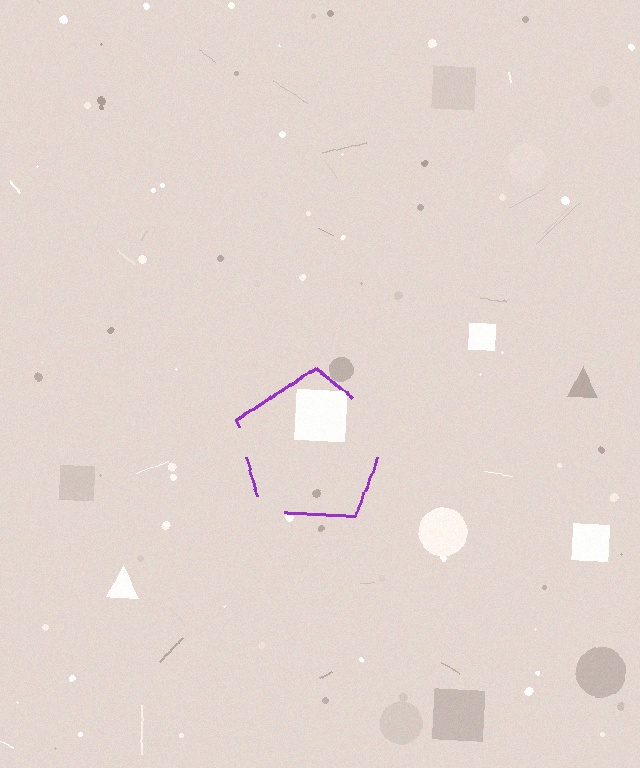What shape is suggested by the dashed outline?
The dashed outline suggests a pentagon.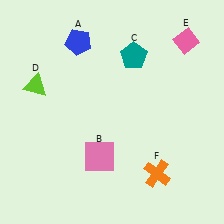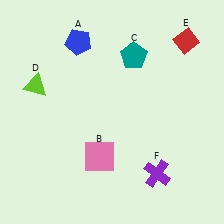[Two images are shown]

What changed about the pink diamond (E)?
In Image 1, E is pink. In Image 2, it changed to red.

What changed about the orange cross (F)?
In Image 1, F is orange. In Image 2, it changed to purple.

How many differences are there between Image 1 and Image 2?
There are 2 differences between the two images.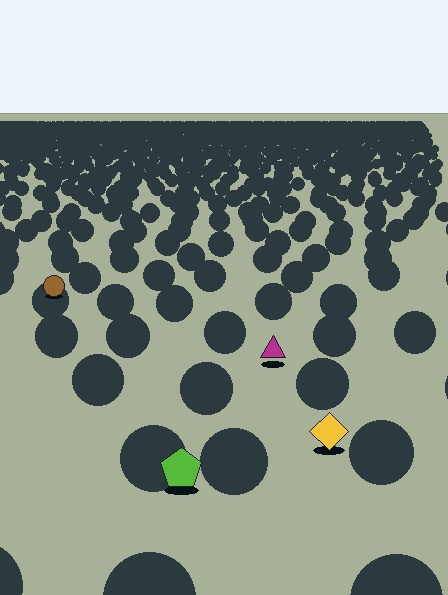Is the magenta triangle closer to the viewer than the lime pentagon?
No. The lime pentagon is closer — you can tell from the texture gradient: the ground texture is coarser near it.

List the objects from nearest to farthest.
From nearest to farthest: the lime pentagon, the yellow diamond, the magenta triangle, the brown circle.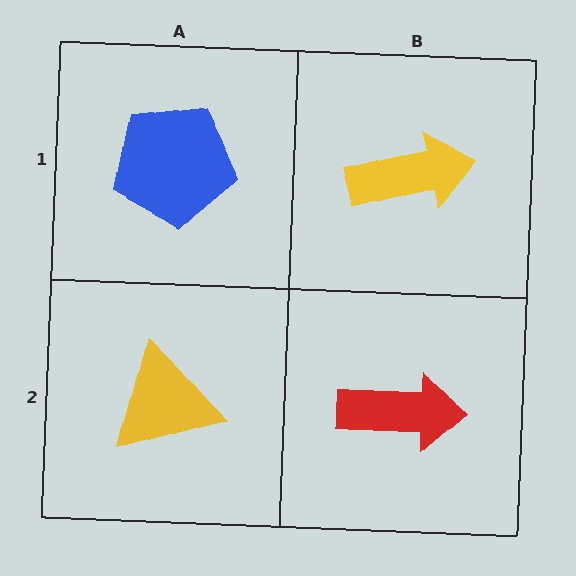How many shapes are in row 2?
2 shapes.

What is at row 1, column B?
A yellow arrow.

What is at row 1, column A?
A blue pentagon.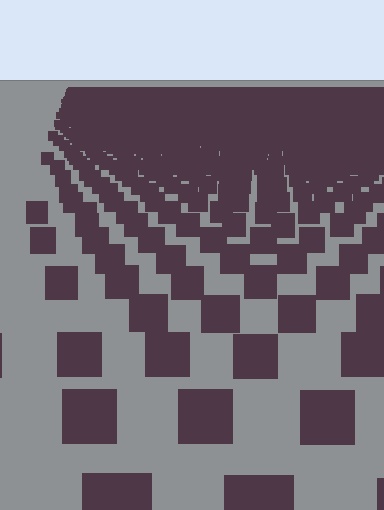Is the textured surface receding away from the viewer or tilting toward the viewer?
The surface is receding away from the viewer. Texture elements get smaller and denser toward the top.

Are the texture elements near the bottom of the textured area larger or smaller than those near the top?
Larger. Near the bottom, elements are closer to the viewer and appear at a bigger on-screen size.